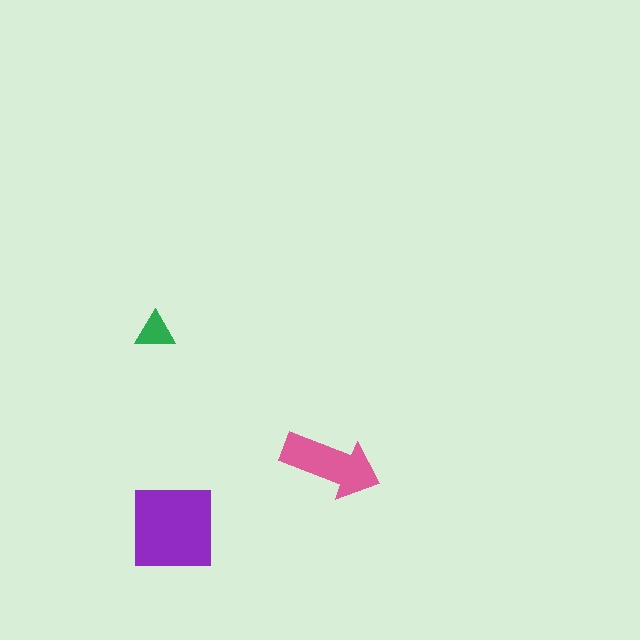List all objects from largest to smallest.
The purple square, the pink arrow, the green triangle.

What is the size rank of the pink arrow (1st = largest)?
2nd.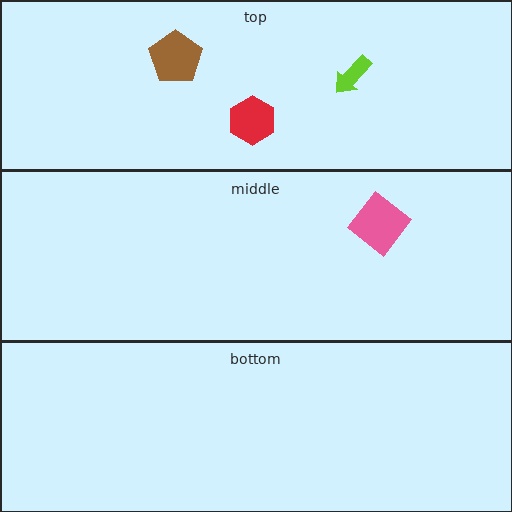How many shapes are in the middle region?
1.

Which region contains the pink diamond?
The middle region.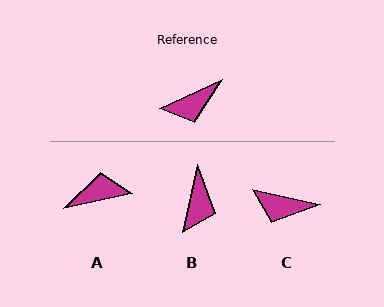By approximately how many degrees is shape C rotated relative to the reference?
Approximately 38 degrees clockwise.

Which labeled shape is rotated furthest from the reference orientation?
A, about 167 degrees away.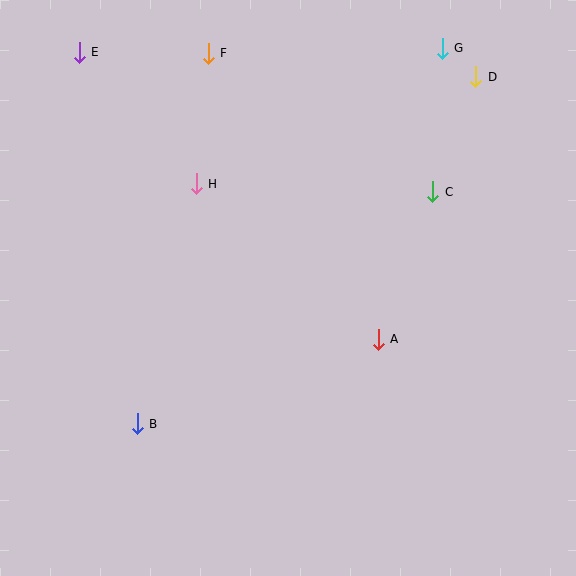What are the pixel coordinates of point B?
Point B is at (137, 424).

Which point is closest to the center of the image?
Point A at (378, 339) is closest to the center.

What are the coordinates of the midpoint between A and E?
The midpoint between A and E is at (229, 196).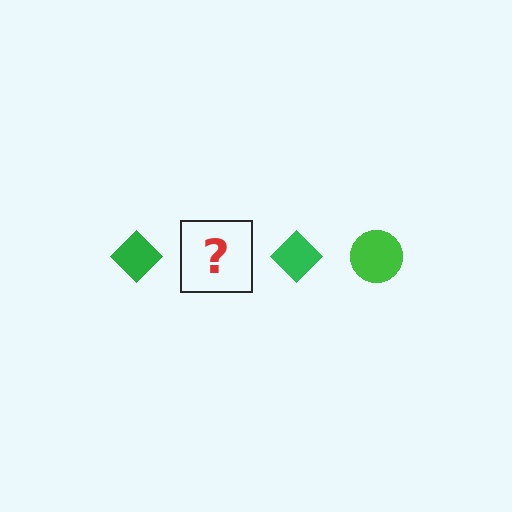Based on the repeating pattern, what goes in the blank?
The blank should be a green circle.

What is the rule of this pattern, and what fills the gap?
The rule is that the pattern cycles through diamond, circle shapes in green. The gap should be filled with a green circle.